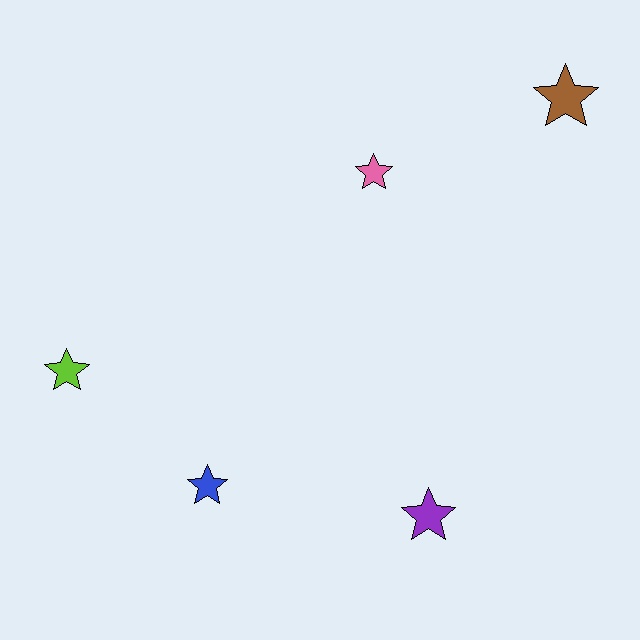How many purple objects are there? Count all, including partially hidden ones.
There is 1 purple object.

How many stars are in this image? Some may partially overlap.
There are 5 stars.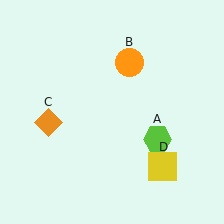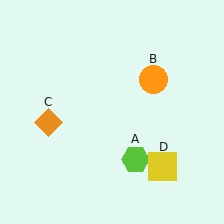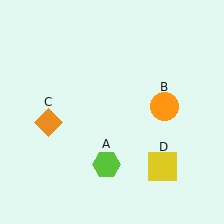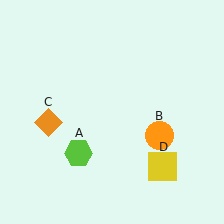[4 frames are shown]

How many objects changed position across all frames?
2 objects changed position: lime hexagon (object A), orange circle (object B).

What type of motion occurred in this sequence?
The lime hexagon (object A), orange circle (object B) rotated clockwise around the center of the scene.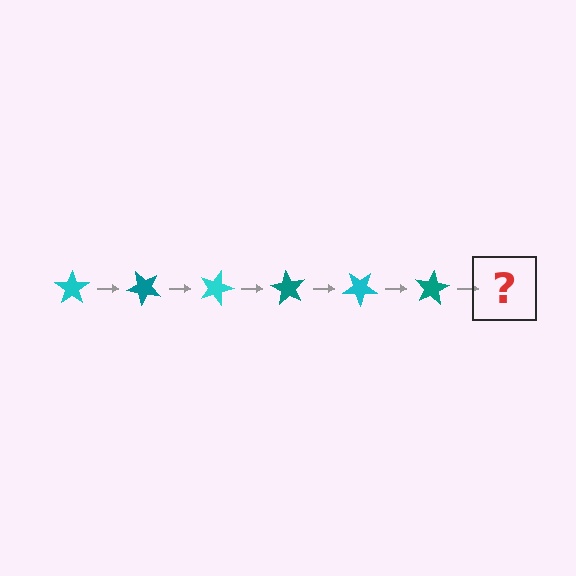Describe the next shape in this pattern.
It should be a cyan star, rotated 270 degrees from the start.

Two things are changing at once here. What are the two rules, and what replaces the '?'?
The two rules are that it rotates 45 degrees each step and the color cycles through cyan and teal. The '?' should be a cyan star, rotated 270 degrees from the start.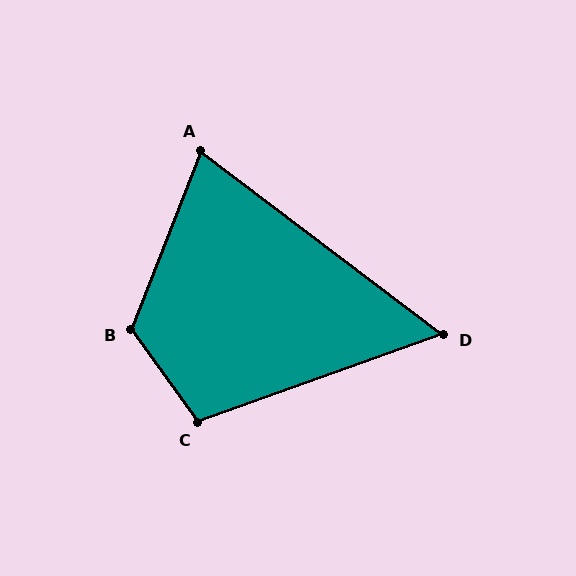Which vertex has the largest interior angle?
B, at approximately 123 degrees.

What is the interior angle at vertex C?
Approximately 106 degrees (obtuse).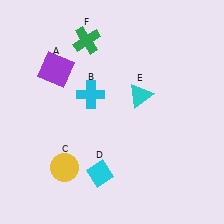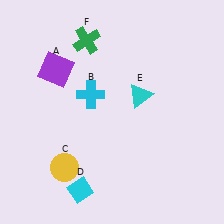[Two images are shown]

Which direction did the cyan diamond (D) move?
The cyan diamond (D) moved left.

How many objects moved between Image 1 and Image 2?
1 object moved between the two images.